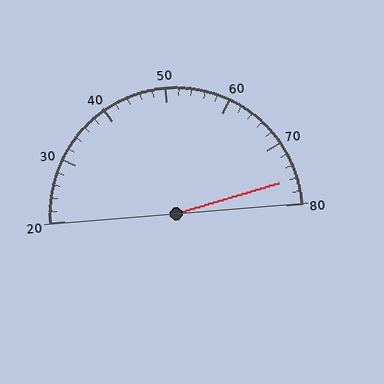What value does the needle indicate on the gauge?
The needle indicates approximately 76.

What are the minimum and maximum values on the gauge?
The gauge ranges from 20 to 80.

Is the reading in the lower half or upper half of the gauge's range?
The reading is in the upper half of the range (20 to 80).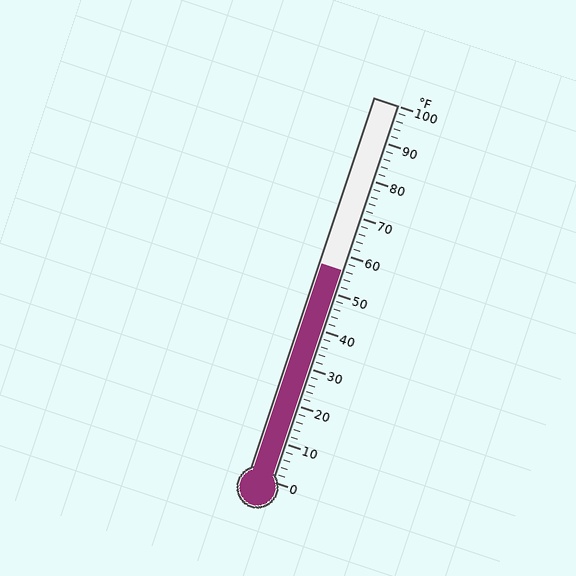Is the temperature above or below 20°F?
The temperature is above 20°F.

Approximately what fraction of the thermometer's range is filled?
The thermometer is filled to approximately 55% of its range.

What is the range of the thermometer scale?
The thermometer scale ranges from 0°F to 100°F.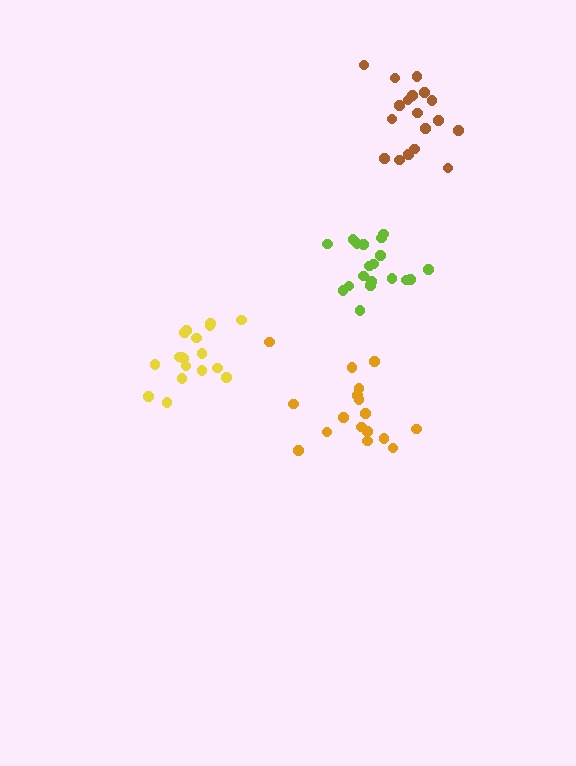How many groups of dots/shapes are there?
There are 4 groups.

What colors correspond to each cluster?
The clusters are colored: lime, orange, brown, yellow.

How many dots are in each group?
Group 1: 19 dots, Group 2: 17 dots, Group 3: 18 dots, Group 4: 18 dots (72 total).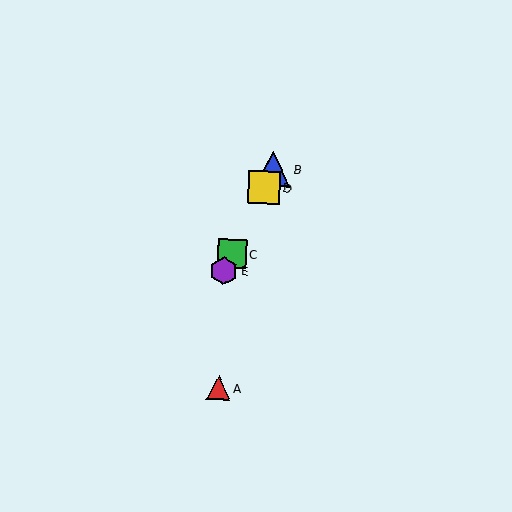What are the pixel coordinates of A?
Object A is at (218, 388).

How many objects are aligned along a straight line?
4 objects (B, C, D, E) are aligned along a straight line.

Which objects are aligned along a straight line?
Objects B, C, D, E are aligned along a straight line.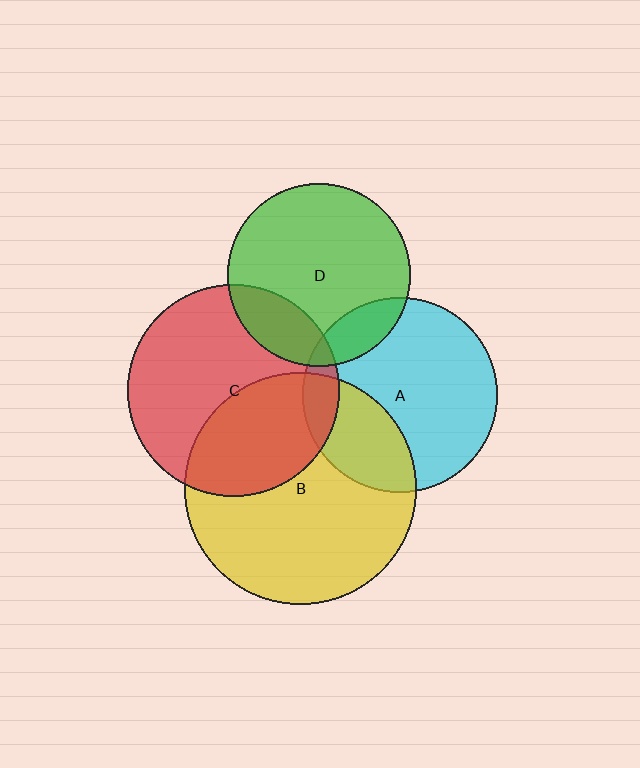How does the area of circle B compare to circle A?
Approximately 1.4 times.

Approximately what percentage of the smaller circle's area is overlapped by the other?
Approximately 15%.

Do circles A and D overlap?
Yes.